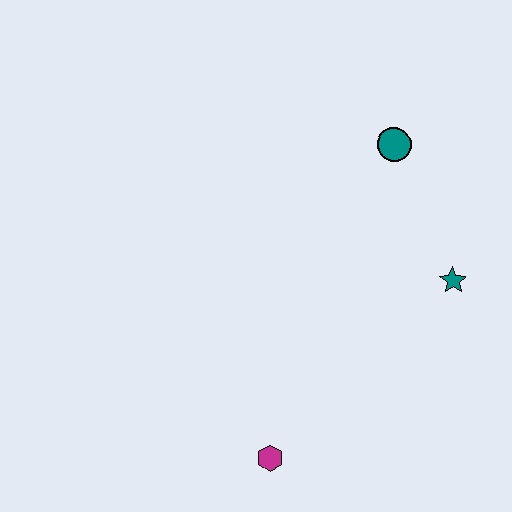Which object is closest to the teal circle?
The teal star is closest to the teal circle.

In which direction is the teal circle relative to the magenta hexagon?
The teal circle is above the magenta hexagon.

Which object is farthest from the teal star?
The magenta hexagon is farthest from the teal star.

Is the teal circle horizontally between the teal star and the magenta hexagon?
Yes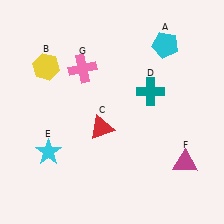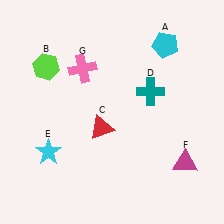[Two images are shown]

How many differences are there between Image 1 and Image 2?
There is 1 difference between the two images.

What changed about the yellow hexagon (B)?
In Image 1, B is yellow. In Image 2, it changed to lime.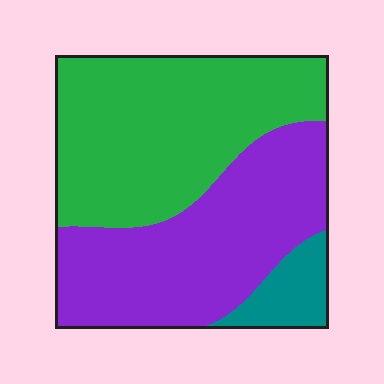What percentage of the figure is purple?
Purple covers 44% of the figure.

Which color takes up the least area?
Teal, at roughly 10%.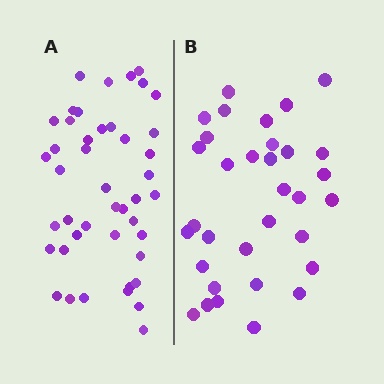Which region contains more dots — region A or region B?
Region A (the left region) has more dots.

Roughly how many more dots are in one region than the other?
Region A has roughly 12 or so more dots than region B.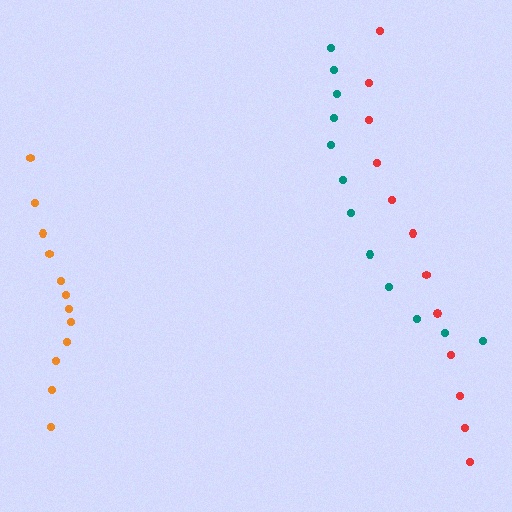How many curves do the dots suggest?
There are 3 distinct paths.